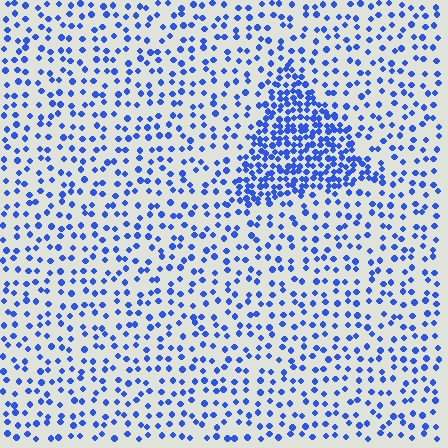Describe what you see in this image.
The image contains small blue elements arranged at two different densities. A triangle-shaped region is visible where the elements are more densely packed than the surrounding area.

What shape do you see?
I see a triangle.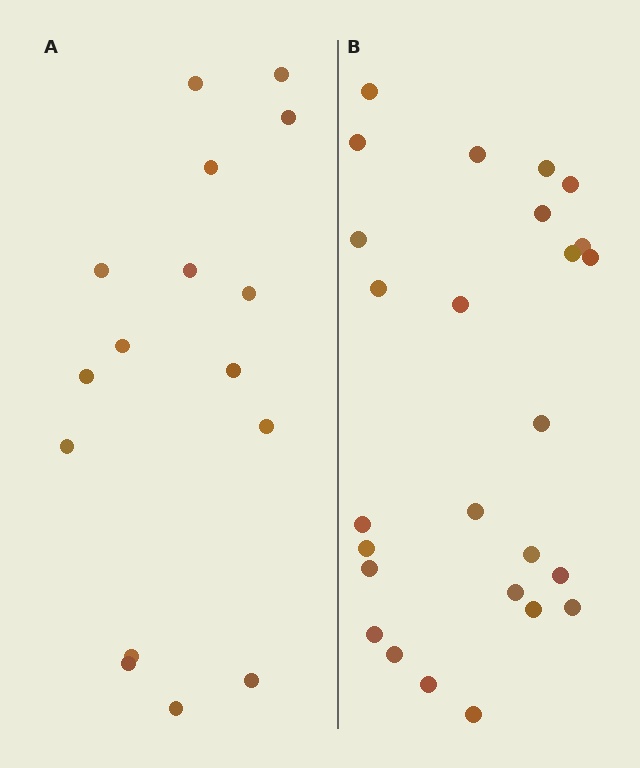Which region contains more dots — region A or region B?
Region B (the right region) has more dots.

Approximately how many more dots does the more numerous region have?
Region B has roughly 10 or so more dots than region A.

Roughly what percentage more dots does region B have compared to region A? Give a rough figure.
About 60% more.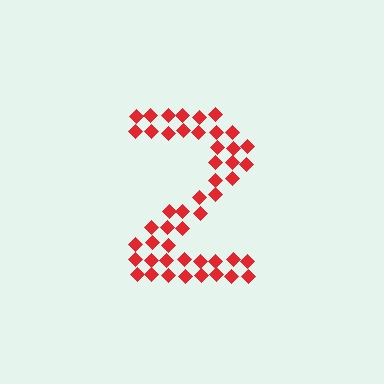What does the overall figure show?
The overall figure shows the digit 2.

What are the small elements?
The small elements are diamonds.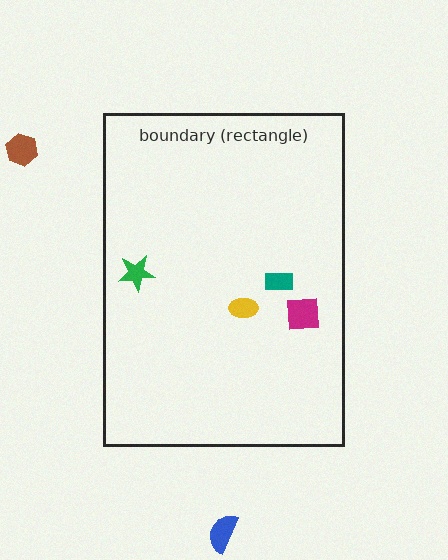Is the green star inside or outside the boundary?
Inside.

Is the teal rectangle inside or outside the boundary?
Inside.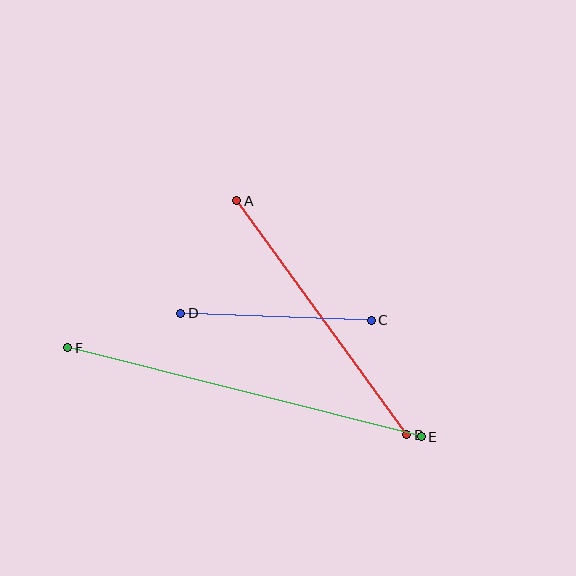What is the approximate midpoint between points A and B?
The midpoint is at approximately (322, 318) pixels.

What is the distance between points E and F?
The distance is approximately 364 pixels.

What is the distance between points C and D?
The distance is approximately 190 pixels.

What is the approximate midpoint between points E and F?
The midpoint is at approximately (244, 392) pixels.